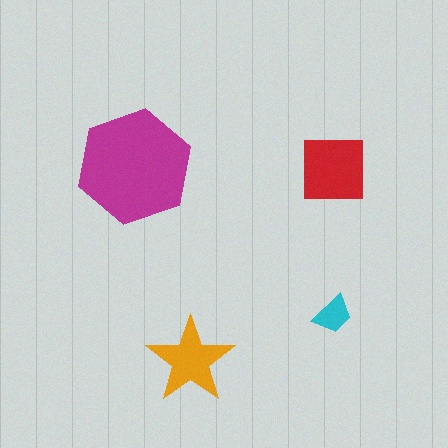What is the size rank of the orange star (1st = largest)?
3rd.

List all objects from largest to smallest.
The magenta hexagon, the red square, the orange star, the cyan trapezoid.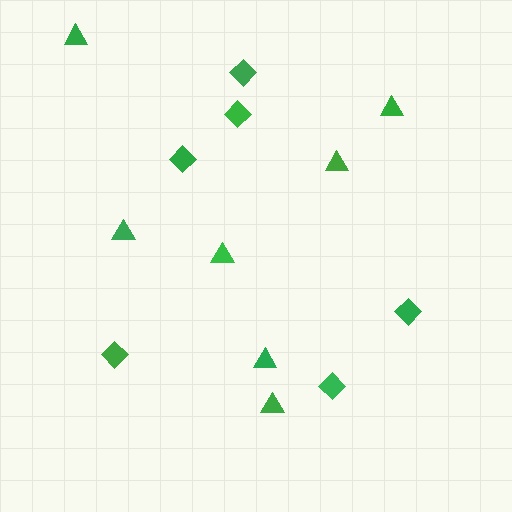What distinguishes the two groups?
There are 2 groups: one group of triangles (7) and one group of diamonds (6).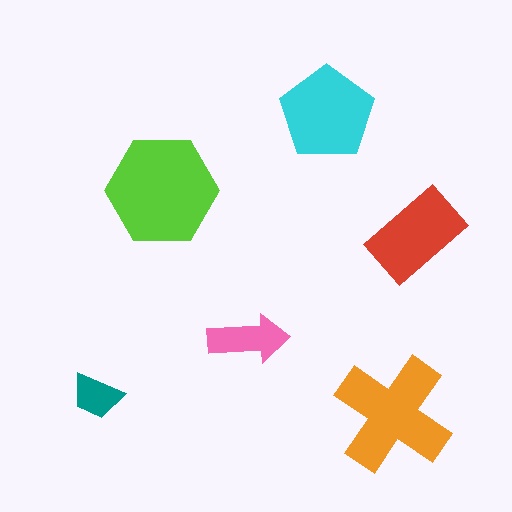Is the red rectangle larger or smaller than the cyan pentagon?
Smaller.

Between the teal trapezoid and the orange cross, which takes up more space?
The orange cross.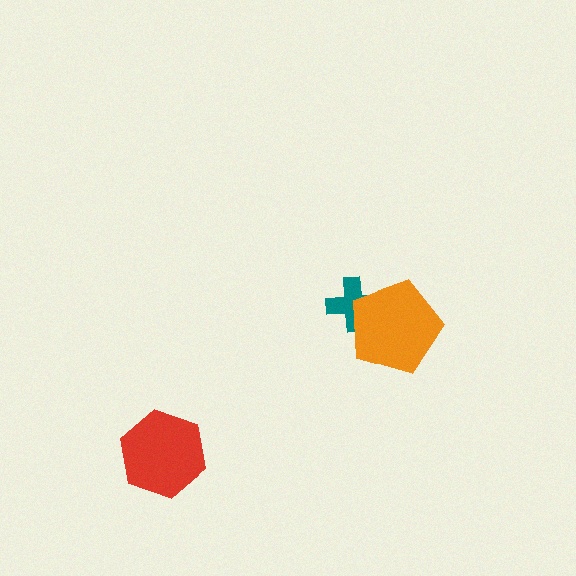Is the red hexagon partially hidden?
No, no other shape covers it.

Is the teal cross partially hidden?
Yes, it is partially covered by another shape.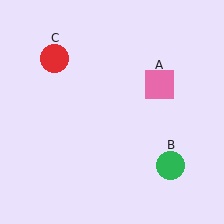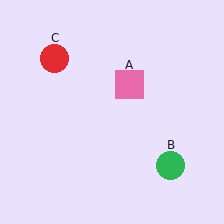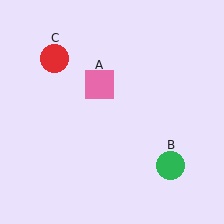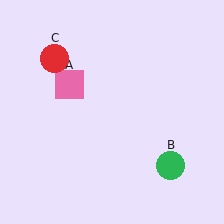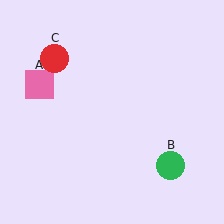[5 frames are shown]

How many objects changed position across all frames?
1 object changed position: pink square (object A).